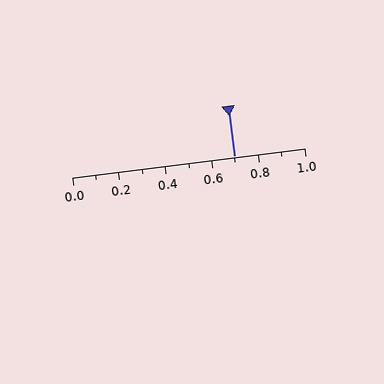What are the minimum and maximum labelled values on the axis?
The axis runs from 0.0 to 1.0.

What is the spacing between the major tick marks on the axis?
The major ticks are spaced 0.2 apart.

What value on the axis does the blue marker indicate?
The marker indicates approximately 0.7.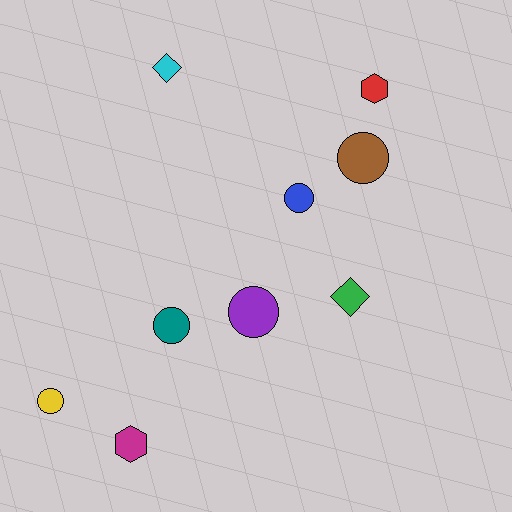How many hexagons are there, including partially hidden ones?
There are 2 hexagons.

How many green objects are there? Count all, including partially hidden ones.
There is 1 green object.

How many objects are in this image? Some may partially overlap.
There are 9 objects.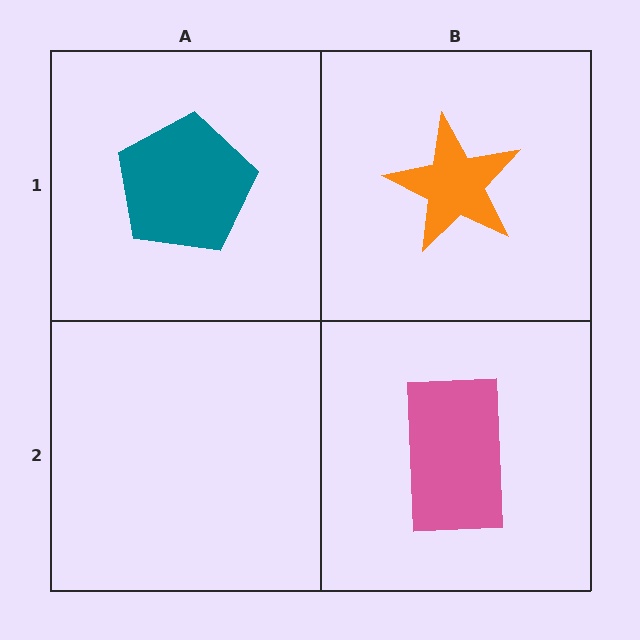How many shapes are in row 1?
2 shapes.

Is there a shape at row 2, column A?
No, that cell is empty.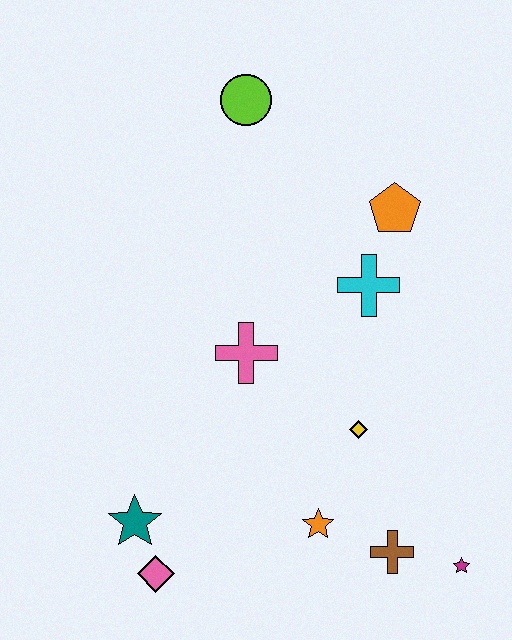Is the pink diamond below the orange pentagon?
Yes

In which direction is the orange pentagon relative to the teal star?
The orange pentagon is above the teal star.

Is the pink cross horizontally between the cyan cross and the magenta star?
No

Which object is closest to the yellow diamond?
The orange star is closest to the yellow diamond.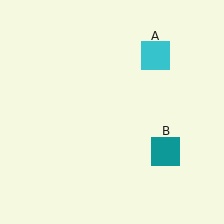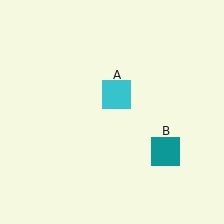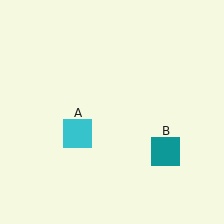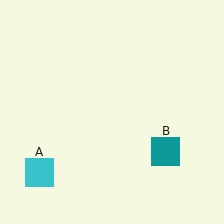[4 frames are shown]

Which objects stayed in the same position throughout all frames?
Teal square (object B) remained stationary.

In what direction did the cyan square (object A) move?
The cyan square (object A) moved down and to the left.